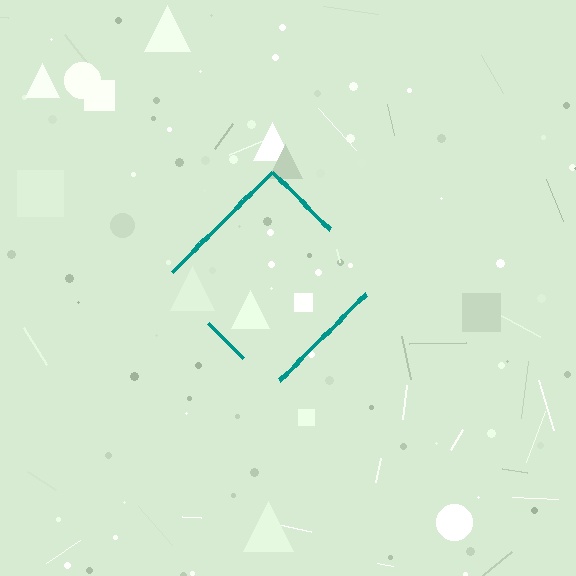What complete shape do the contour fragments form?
The contour fragments form a diamond.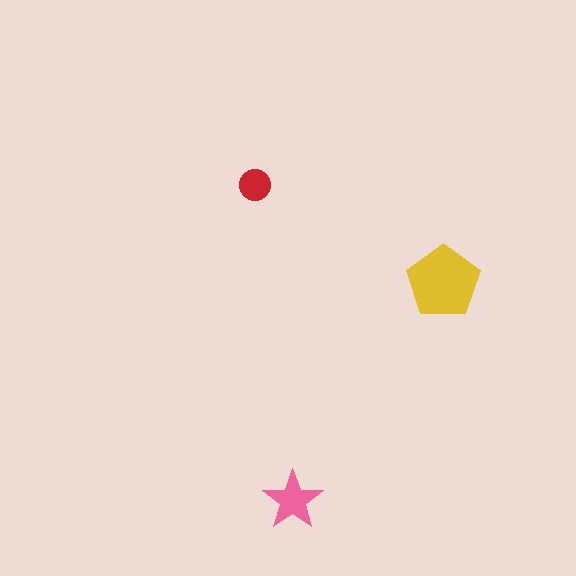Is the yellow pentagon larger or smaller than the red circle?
Larger.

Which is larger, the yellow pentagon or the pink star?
The yellow pentagon.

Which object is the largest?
The yellow pentagon.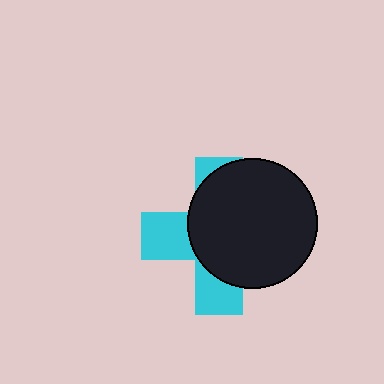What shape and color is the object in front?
The object in front is a black circle.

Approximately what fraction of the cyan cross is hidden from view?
Roughly 63% of the cyan cross is hidden behind the black circle.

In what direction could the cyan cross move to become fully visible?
The cyan cross could move left. That would shift it out from behind the black circle entirely.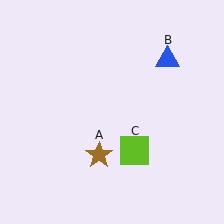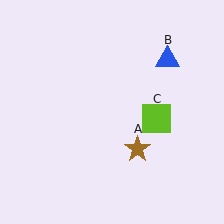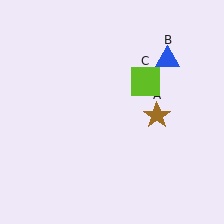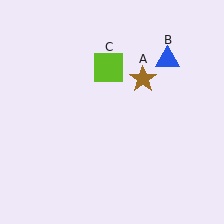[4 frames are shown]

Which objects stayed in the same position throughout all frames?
Blue triangle (object B) remained stationary.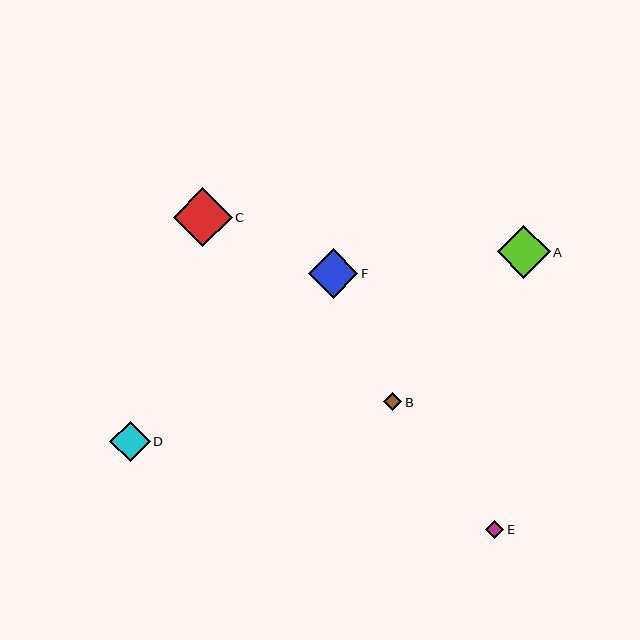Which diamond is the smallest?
Diamond E is the smallest with a size of approximately 18 pixels.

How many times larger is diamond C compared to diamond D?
Diamond C is approximately 1.5 times the size of diamond D.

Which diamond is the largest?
Diamond C is the largest with a size of approximately 59 pixels.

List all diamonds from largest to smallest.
From largest to smallest: C, A, F, D, B, E.